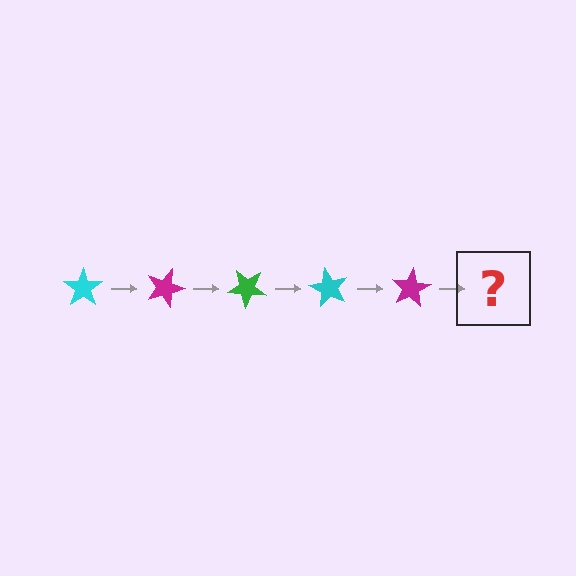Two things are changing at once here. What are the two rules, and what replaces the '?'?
The two rules are that it rotates 20 degrees each step and the color cycles through cyan, magenta, and green. The '?' should be a green star, rotated 100 degrees from the start.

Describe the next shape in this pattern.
It should be a green star, rotated 100 degrees from the start.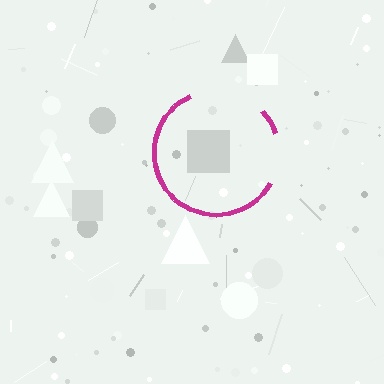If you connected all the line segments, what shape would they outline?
They would outline a circle.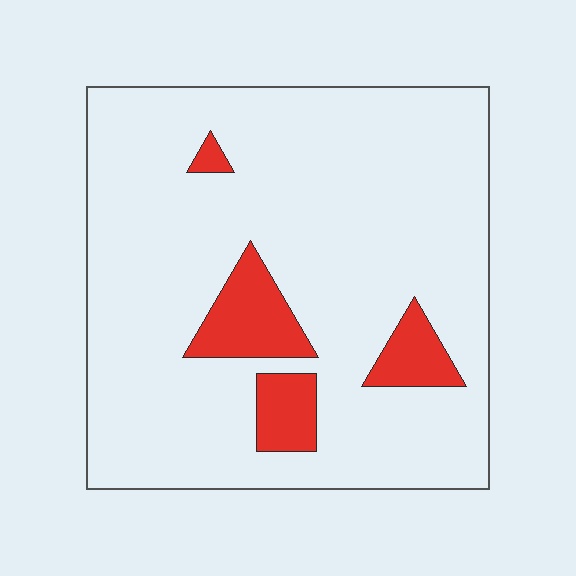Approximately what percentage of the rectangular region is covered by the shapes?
Approximately 10%.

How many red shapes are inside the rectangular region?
4.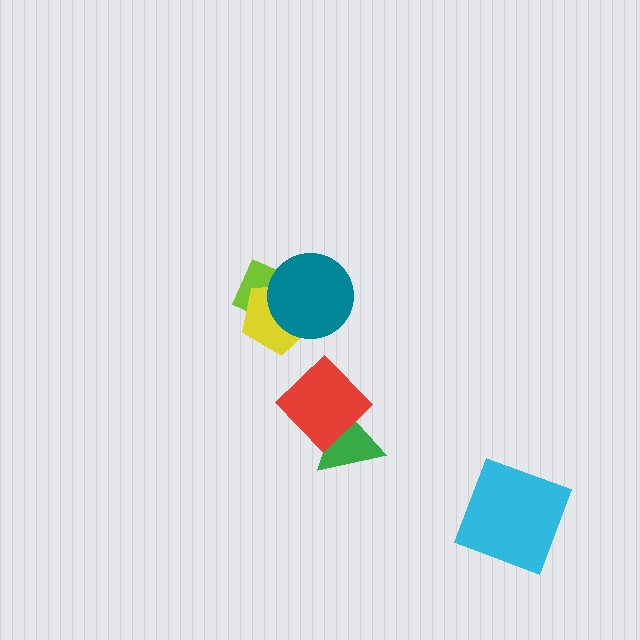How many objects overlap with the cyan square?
0 objects overlap with the cyan square.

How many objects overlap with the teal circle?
2 objects overlap with the teal circle.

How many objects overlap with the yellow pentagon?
2 objects overlap with the yellow pentagon.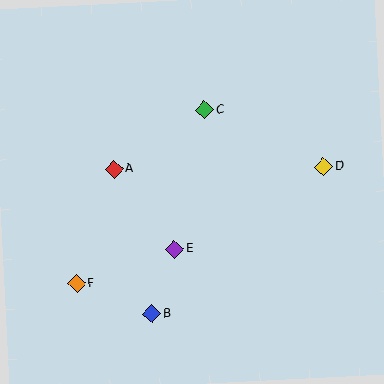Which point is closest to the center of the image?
Point E at (174, 249) is closest to the center.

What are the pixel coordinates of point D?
Point D is at (324, 167).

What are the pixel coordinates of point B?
Point B is at (152, 314).